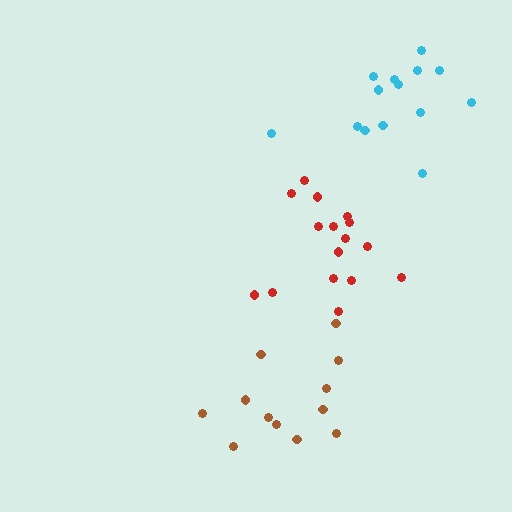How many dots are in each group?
Group 1: 16 dots, Group 2: 14 dots, Group 3: 12 dots (42 total).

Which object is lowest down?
The brown cluster is bottommost.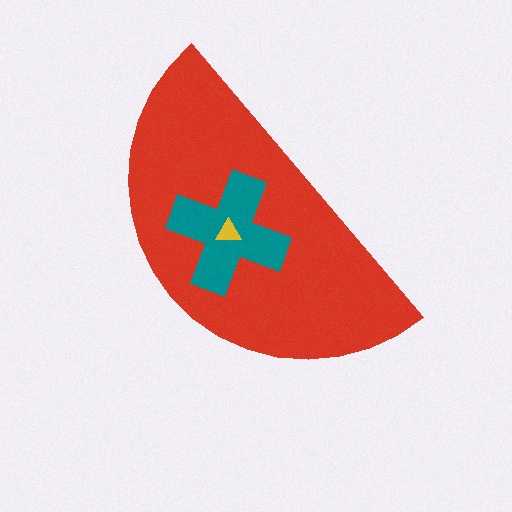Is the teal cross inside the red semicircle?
Yes.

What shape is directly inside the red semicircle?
The teal cross.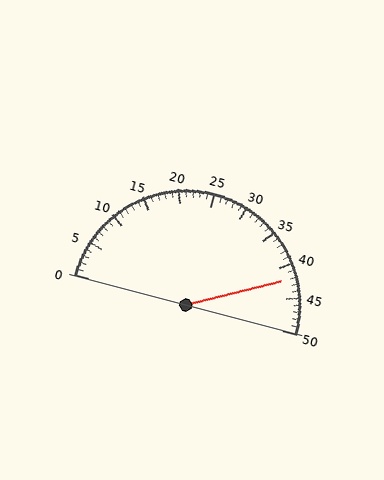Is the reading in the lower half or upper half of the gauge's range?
The reading is in the upper half of the range (0 to 50).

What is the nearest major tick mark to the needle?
The nearest major tick mark is 40.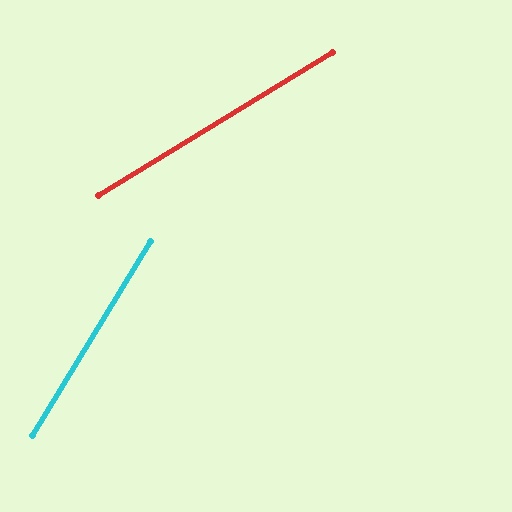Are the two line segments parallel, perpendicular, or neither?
Neither parallel nor perpendicular — they differ by about 27°.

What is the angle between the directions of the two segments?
Approximately 27 degrees.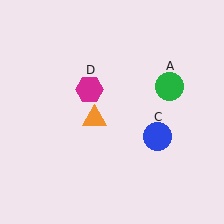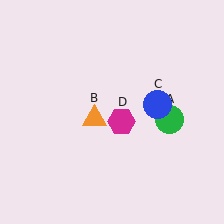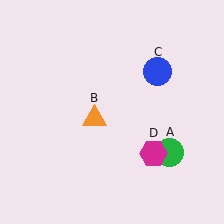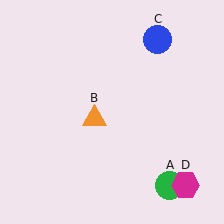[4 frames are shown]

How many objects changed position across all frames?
3 objects changed position: green circle (object A), blue circle (object C), magenta hexagon (object D).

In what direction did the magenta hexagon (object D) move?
The magenta hexagon (object D) moved down and to the right.